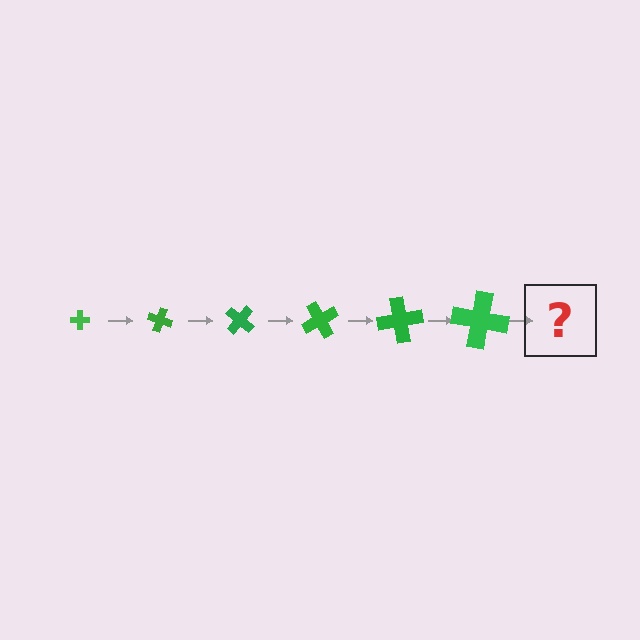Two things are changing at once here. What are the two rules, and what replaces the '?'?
The two rules are that the cross grows larger each step and it rotates 20 degrees each step. The '?' should be a cross, larger than the previous one and rotated 120 degrees from the start.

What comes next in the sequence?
The next element should be a cross, larger than the previous one and rotated 120 degrees from the start.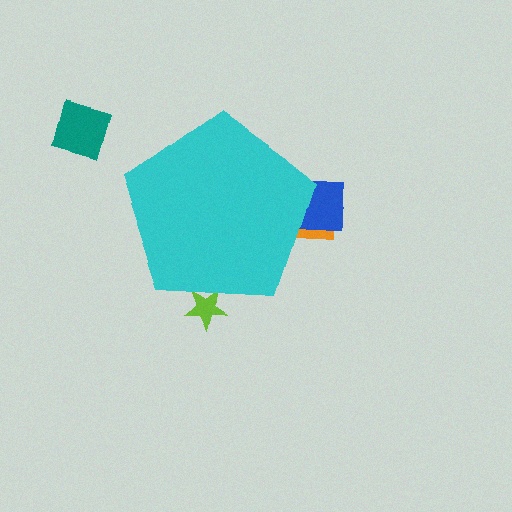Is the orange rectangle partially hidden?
Yes, the orange rectangle is partially hidden behind the cyan pentagon.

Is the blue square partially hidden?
Yes, the blue square is partially hidden behind the cyan pentagon.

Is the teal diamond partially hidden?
No, the teal diamond is fully visible.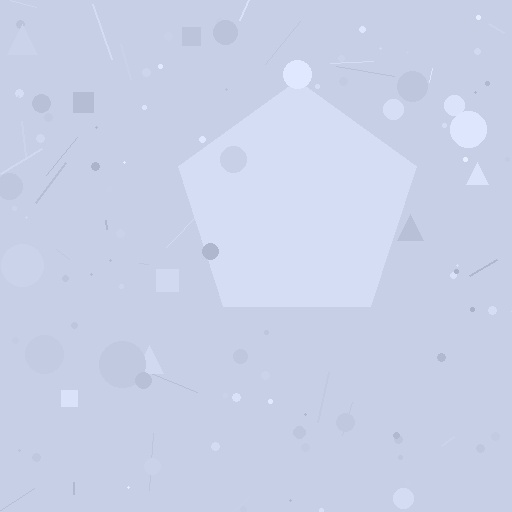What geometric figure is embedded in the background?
A pentagon is embedded in the background.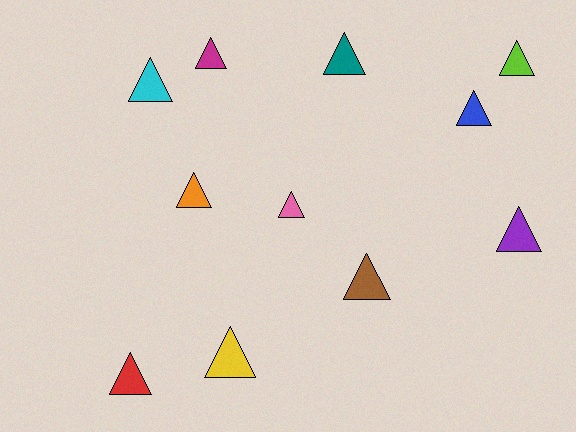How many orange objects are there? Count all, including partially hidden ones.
There is 1 orange object.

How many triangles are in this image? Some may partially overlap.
There are 11 triangles.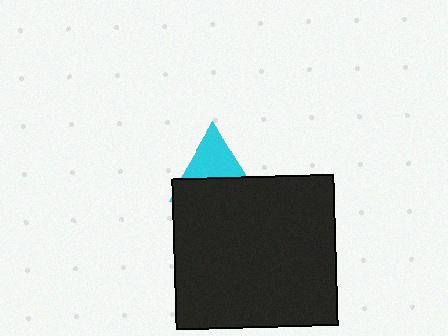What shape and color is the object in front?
The object in front is a black rectangle.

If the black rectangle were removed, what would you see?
You would see the complete cyan triangle.